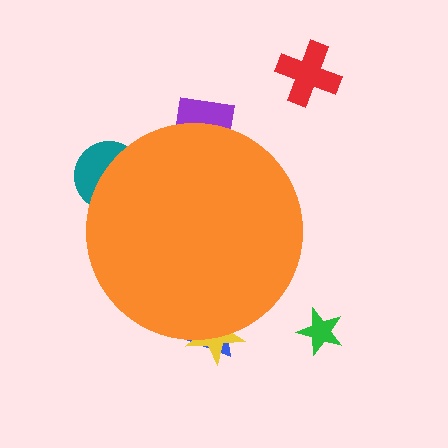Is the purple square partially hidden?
Yes, the purple square is partially hidden behind the orange circle.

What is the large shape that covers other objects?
An orange circle.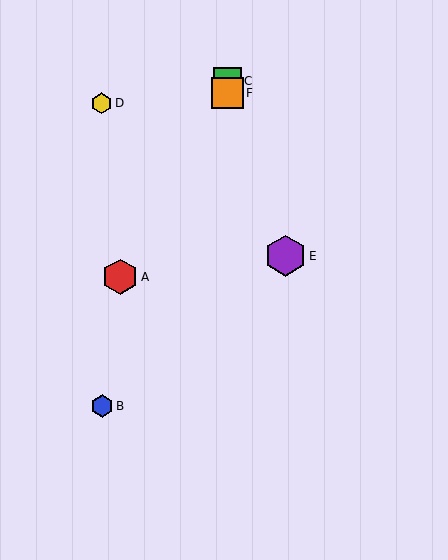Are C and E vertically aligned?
No, C is at x≈227 and E is at x≈286.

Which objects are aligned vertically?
Objects C, F are aligned vertically.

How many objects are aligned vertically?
2 objects (C, F) are aligned vertically.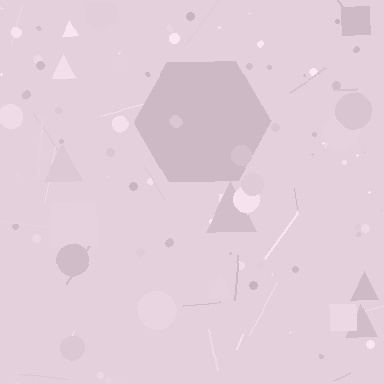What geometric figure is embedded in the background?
A hexagon is embedded in the background.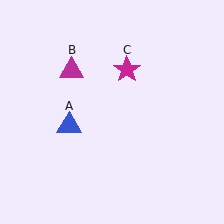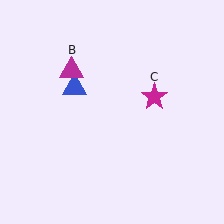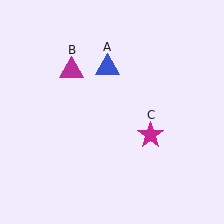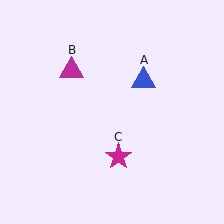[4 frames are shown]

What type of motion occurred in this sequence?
The blue triangle (object A), magenta star (object C) rotated clockwise around the center of the scene.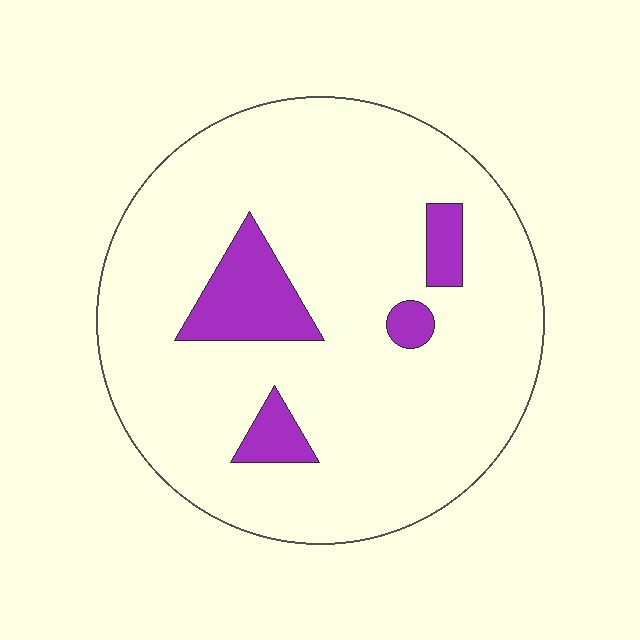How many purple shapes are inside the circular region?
4.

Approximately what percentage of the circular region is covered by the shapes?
Approximately 10%.